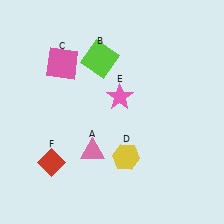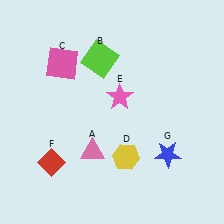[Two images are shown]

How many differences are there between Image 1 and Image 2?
There is 1 difference between the two images.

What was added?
A blue star (G) was added in Image 2.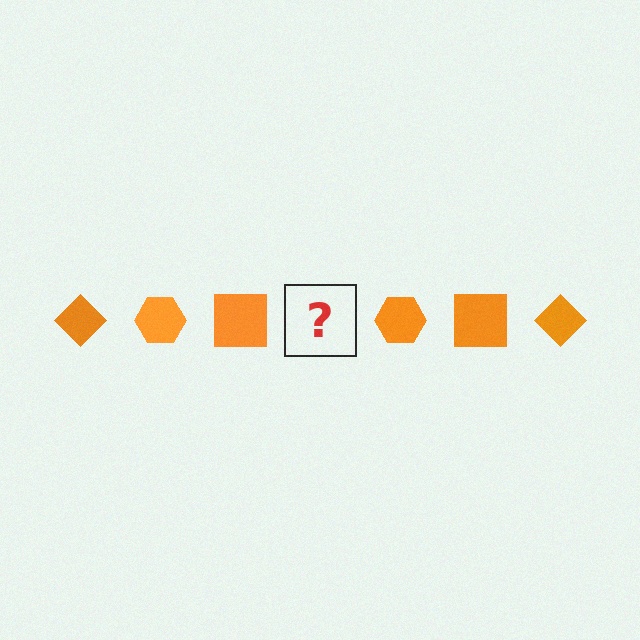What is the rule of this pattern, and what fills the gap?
The rule is that the pattern cycles through diamond, hexagon, square shapes in orange. The gap should be filled with an orange diamond.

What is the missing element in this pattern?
The missing element is an orange diamond.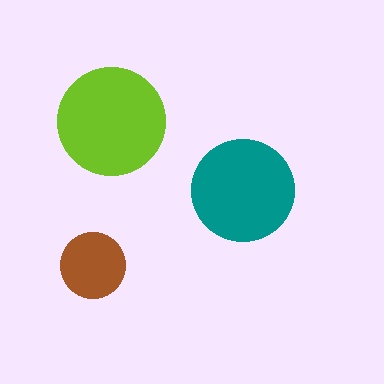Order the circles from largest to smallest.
the lime one, the teal one, the brown one.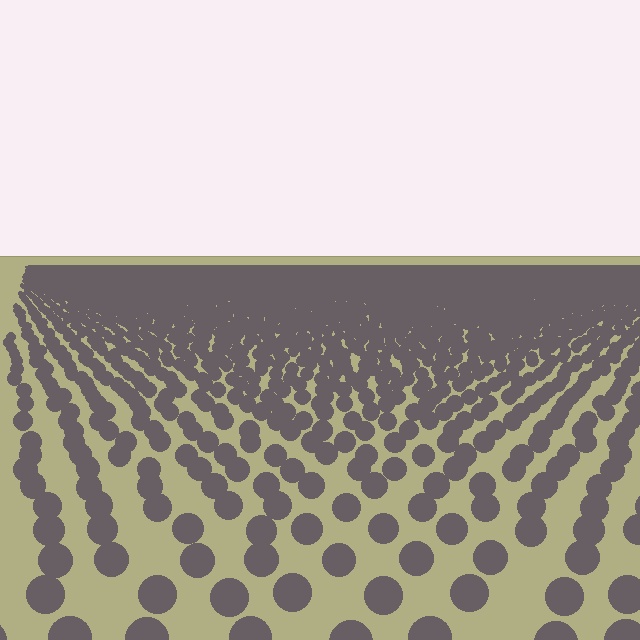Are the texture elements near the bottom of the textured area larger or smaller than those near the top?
Larger. Near the bottom, elements are closer to the viewer and appear at a bigger on-screen size.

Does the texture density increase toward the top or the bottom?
Density increases toward the top.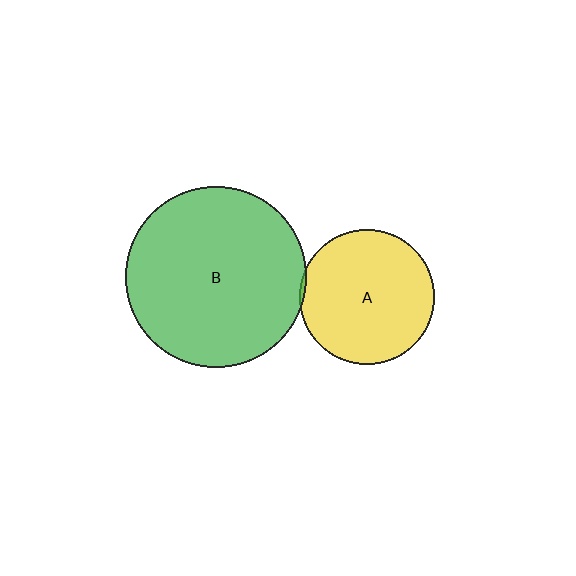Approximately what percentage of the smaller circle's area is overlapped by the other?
Approximately 5%.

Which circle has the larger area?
Circle B (green).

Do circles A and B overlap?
Yes.